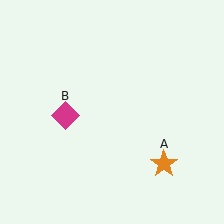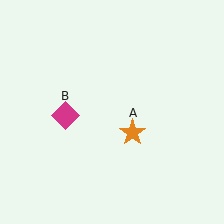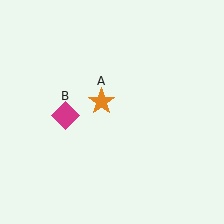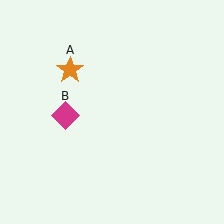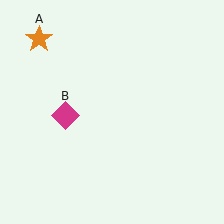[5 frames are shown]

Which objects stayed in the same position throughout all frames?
Magenta diamond (object B) remained stationary.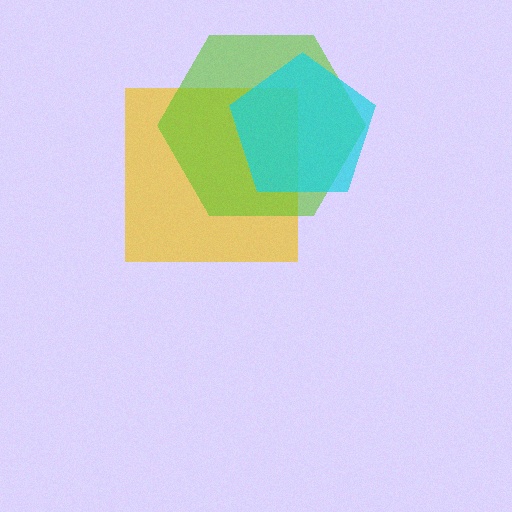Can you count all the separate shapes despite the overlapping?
Yes, there are 3 separate shapes.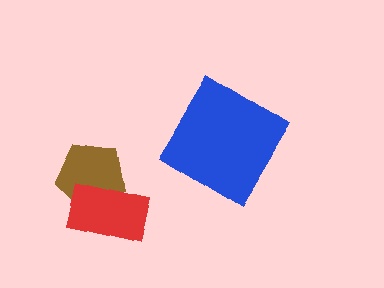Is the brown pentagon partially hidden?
Yes, it is partially covered by another shape.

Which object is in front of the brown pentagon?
The red rectangle is in front of the brown pentagon.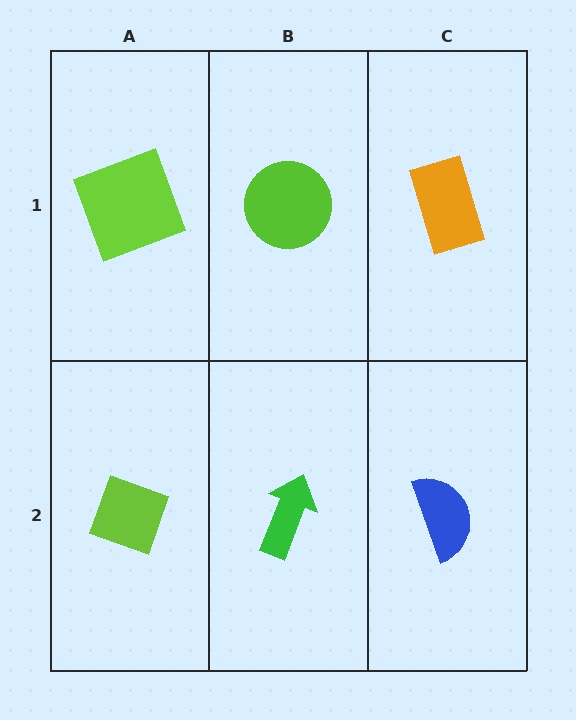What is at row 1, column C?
An orange rectangle.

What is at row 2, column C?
A blue semicircle.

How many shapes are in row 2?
3 shapes.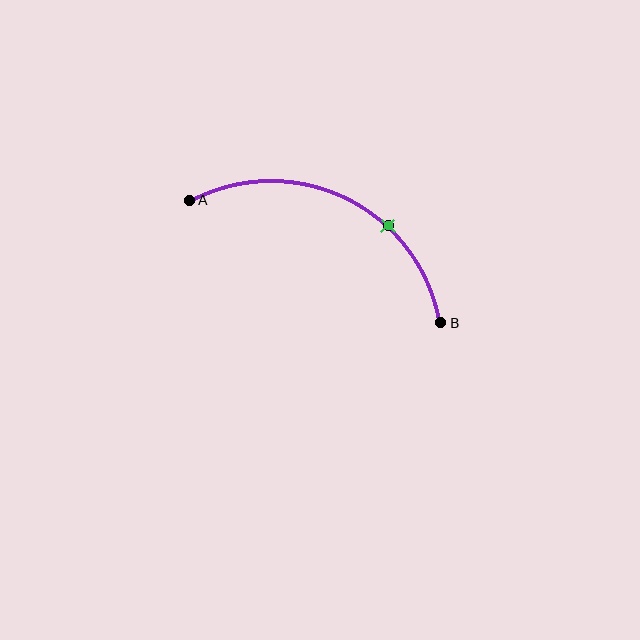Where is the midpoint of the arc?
The arc midpoint is the point on the curve farthest from the straight line joining A and B. It sits above that line.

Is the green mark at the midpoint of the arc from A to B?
No. The green mark lies on the arc but is closer to endpoint B. The arc midpoint would be at the point on the curve equidistant along the arc from both A and B.